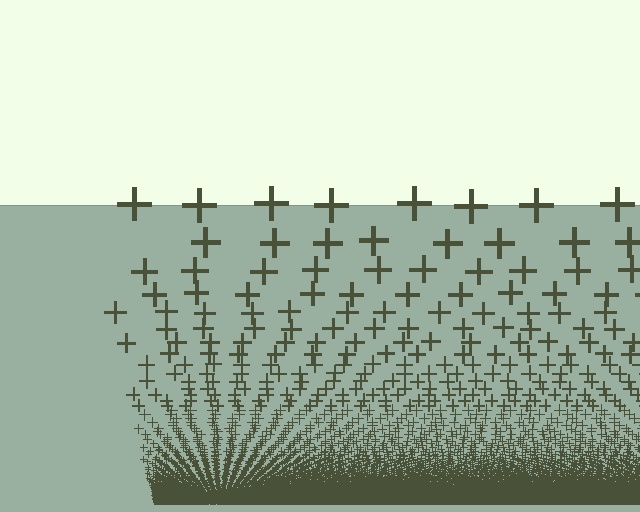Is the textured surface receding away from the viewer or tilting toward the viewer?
The surface appears to tilt toward the viewer. Texture elements get larger and sparser toward the top.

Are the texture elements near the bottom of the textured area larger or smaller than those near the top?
Smaller. The gradient is inverted — elements near the bottom are smaller and denser.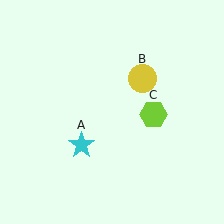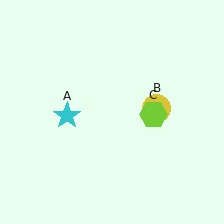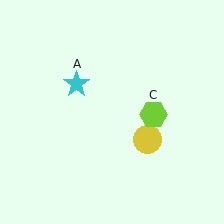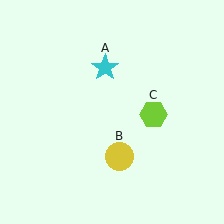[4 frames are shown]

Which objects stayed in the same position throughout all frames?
Lime hexagon (object C) remained stationary.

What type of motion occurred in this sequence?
The cyan star (object A), yellow circle (object B) rotated clockwise around the center of the scene.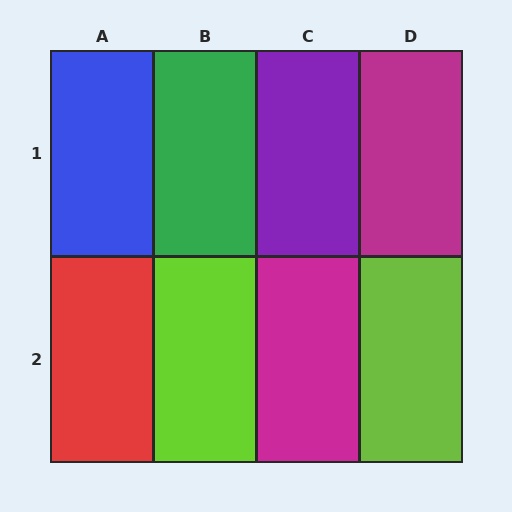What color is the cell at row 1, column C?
Purple.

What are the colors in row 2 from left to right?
Red, lime, magenta, lime.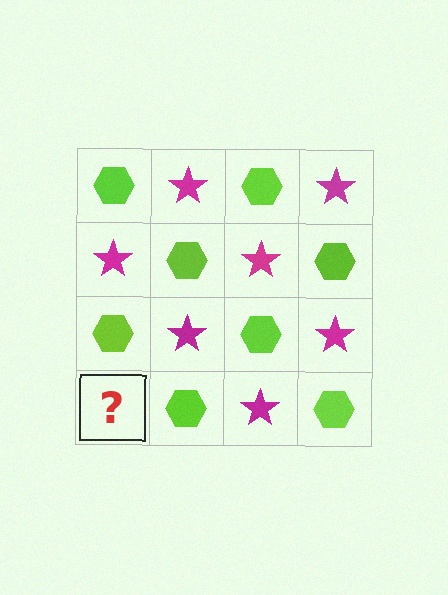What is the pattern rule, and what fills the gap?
The rule is that it alternates lime hexagon and magenta star in a checkerboard pattern. The gap should be filled with a magenta star.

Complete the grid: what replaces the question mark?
The question mark should be replaced with a magenta star.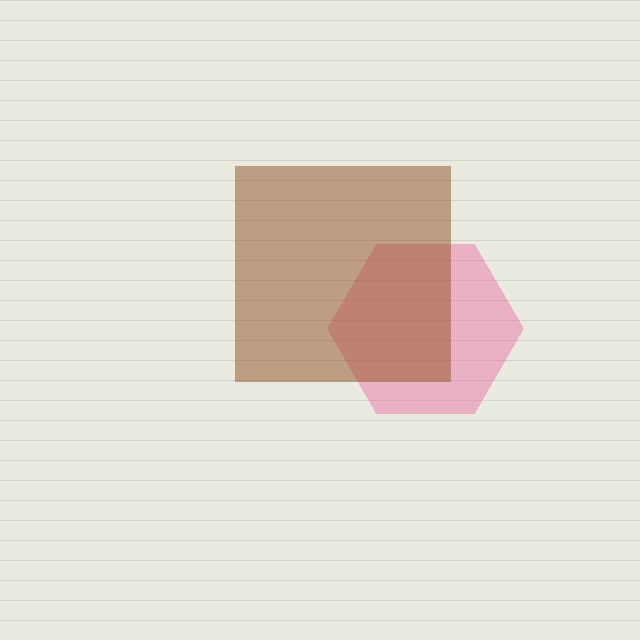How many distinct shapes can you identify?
There are 2 distinct shapes: a pink hexagon, a brown square.